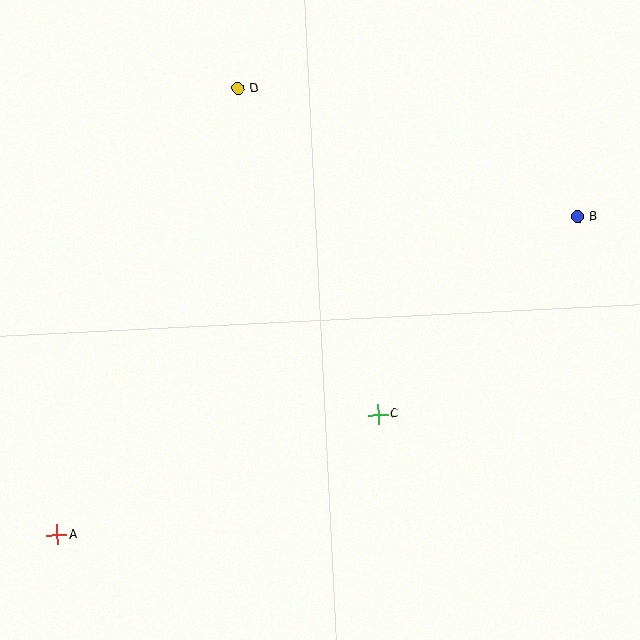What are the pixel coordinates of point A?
Point A is at (57, 535).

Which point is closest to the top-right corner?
Point B is closest to the top-right corner.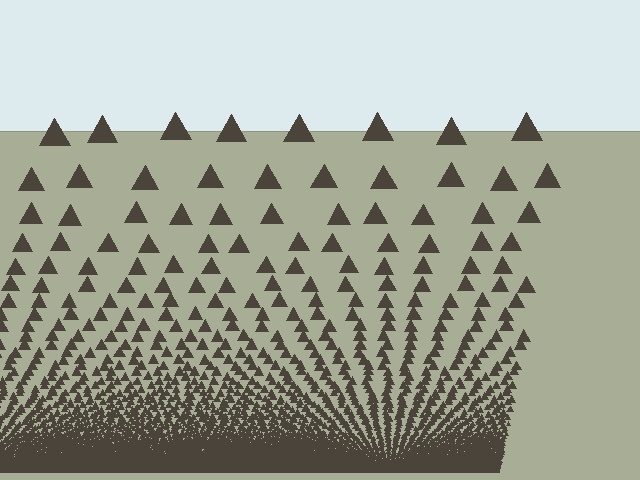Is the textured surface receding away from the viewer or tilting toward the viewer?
The surface appears to tilt toward the viewer. Texture elements get larger and sparser toward the top.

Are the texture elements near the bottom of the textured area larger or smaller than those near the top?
Smaller. The gradient is inverted — elements near the bottom are smaller and denser.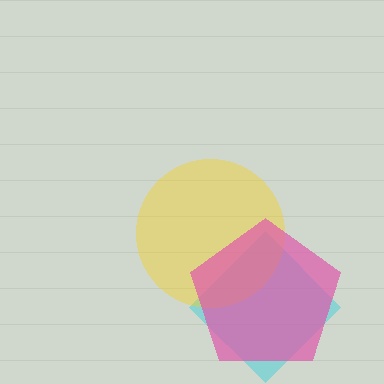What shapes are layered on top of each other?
The layered shapes are: a cyan diamond, a yellow circle, a pink pentagon.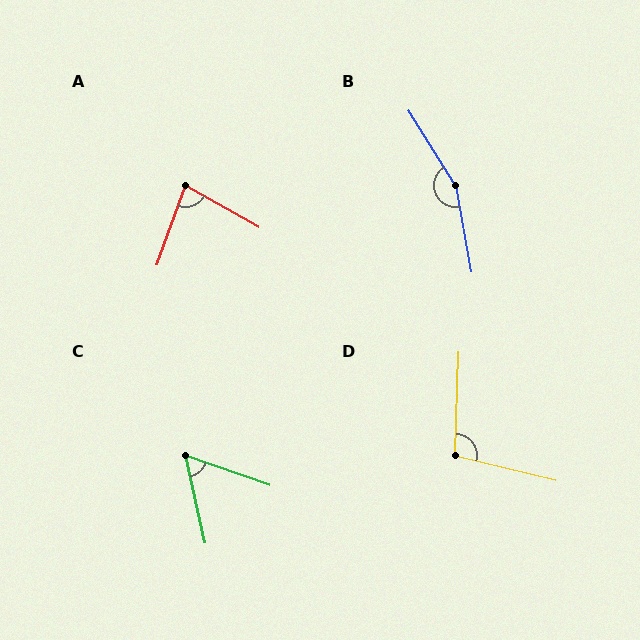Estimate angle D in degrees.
Approximately 102 degrees.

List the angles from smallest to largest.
C (58°), A (80°), D (102°), B (158°).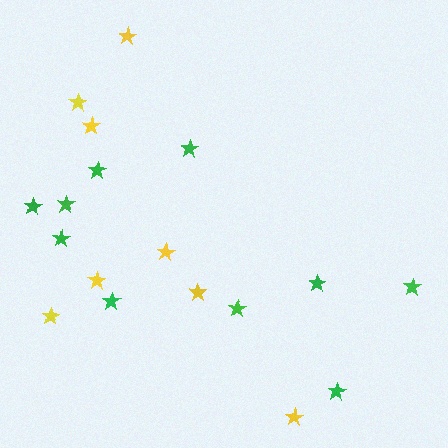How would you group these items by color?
There are 2 groups: one group of green stars (10) and one group of yellow stars (8).